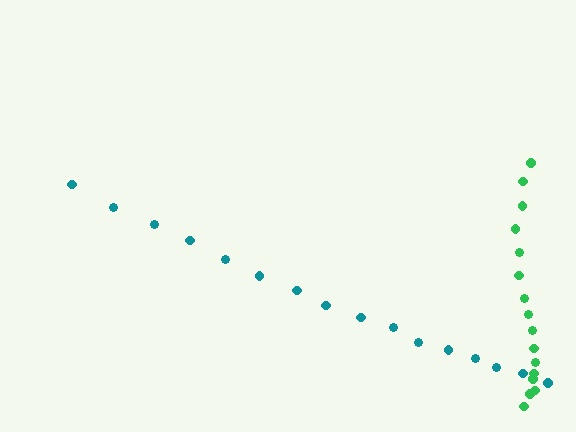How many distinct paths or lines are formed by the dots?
There are 2 distinct paths.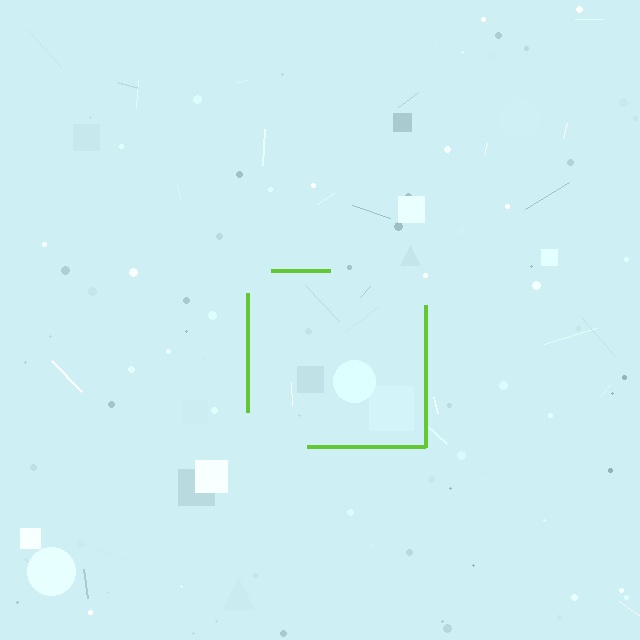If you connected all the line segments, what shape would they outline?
They would outline a square.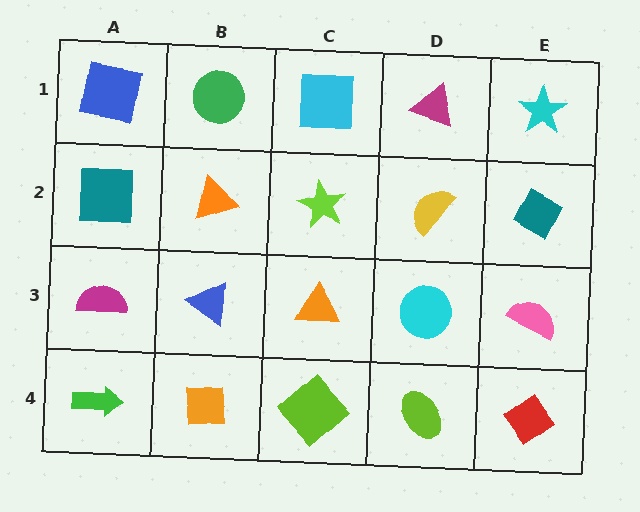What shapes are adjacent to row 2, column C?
A cyan square (row 1, column C), an orange triangle (row 3, column C), an orange triangle (row 2, column B), a yellow semicircle (row 2, column D).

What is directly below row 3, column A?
A green arrow.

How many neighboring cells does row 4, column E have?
2.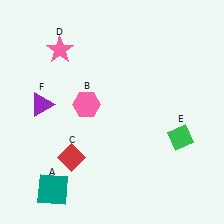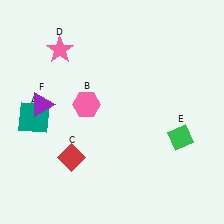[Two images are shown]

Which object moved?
The teal square (A) moved up.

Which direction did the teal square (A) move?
The teal square (A) moved up.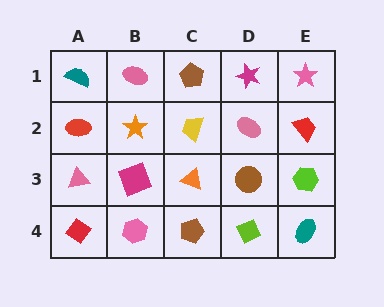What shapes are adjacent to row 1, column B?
An orange star (row 2, column B), a teal semicircle (row 1, column A), a brown pentagon (row 1, column C).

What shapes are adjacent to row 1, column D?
A pink ellipse (row 2, column D), a brown pentagon (row 1, column C), a pink star (row 1, column E).